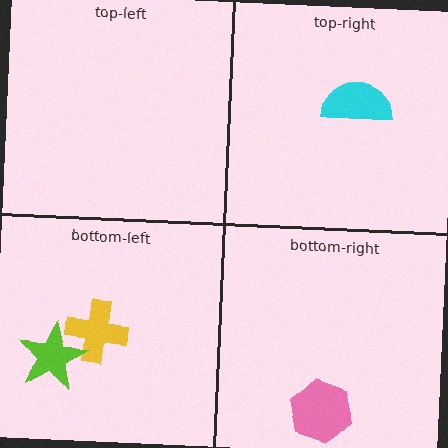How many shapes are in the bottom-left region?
2.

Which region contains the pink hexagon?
The bottom-right region.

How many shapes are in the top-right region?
1.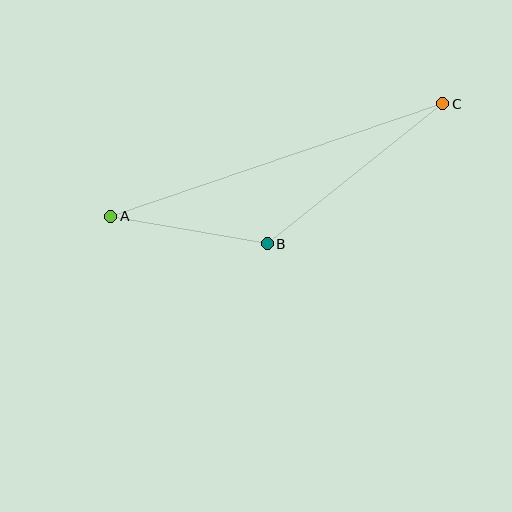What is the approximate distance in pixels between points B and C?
The distance between B and C is approximately 224 pixels.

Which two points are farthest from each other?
Points A and C are farthest from each other.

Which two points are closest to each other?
Points A and B are closest to each other.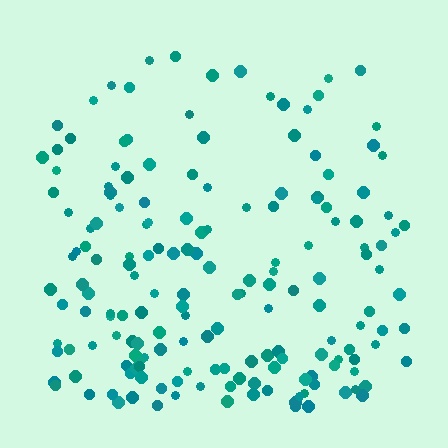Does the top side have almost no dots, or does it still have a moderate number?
Still a moderate number, just noticeably fewer than the bottom.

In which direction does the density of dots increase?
From top to bottom, with the bottom side densest.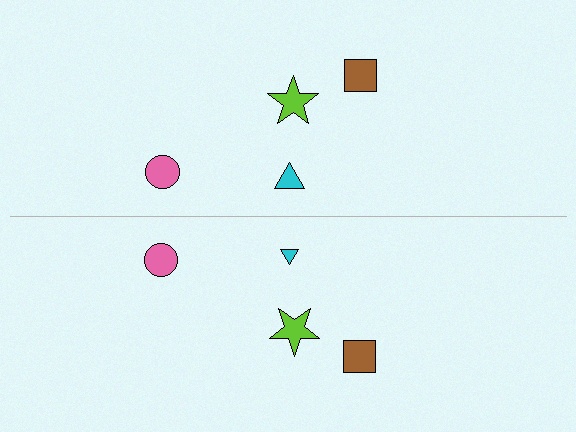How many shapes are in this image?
There are 8 shapes in this image.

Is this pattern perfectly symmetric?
No, the pattern is not perfectly symmetric. The cyan triangle on the bottom side has a different size than its mirror counterpart.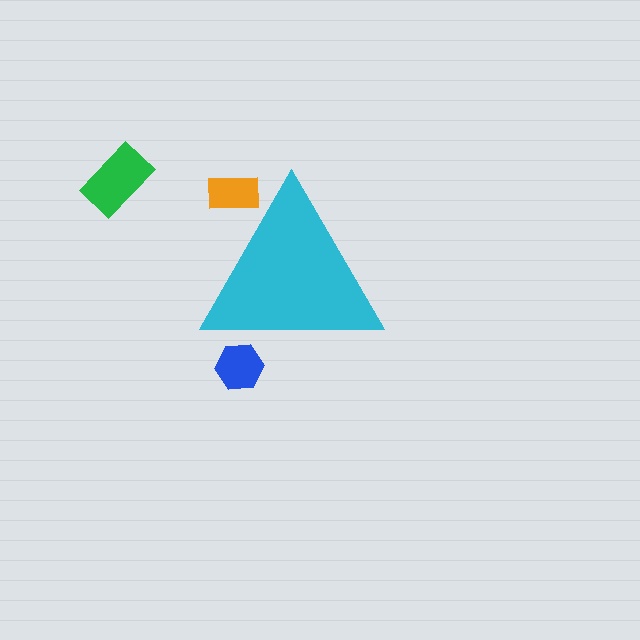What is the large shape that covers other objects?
A cyan triangle.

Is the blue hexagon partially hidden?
Yes, the blue hexagon is partially hidden behind the cyan triangle.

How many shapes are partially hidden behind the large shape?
2 shapes are partially hidden.